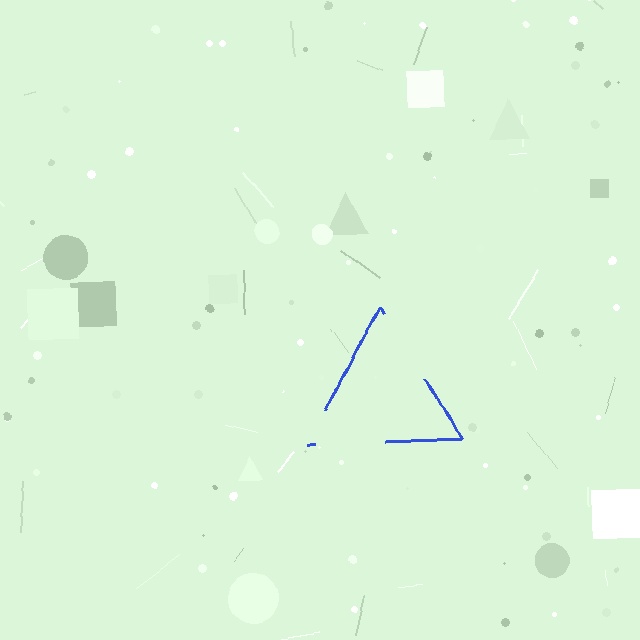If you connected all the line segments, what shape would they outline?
They would outline a triangle.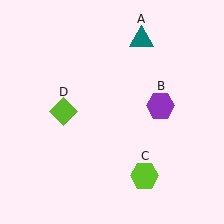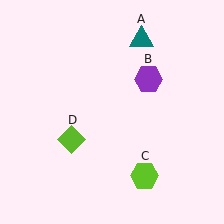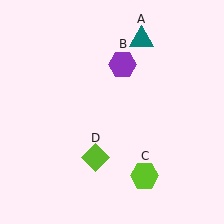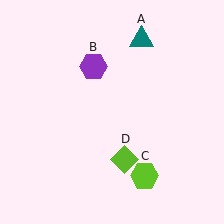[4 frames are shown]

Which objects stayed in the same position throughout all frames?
Teal triangle (object A) and lime hexagon (object C) remained stationary.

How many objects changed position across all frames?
2 objects changed position: purple hexagon (object B), lime diamond (object D).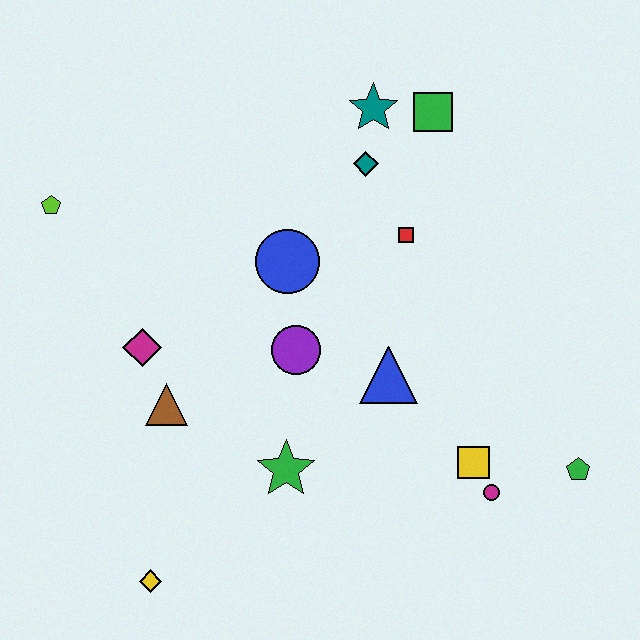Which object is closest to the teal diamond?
The teal star is closest to the teal diamond.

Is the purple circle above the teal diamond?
No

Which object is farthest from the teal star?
The yellow diamond is farthest from the teal star.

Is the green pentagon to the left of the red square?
No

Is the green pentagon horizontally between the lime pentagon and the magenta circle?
No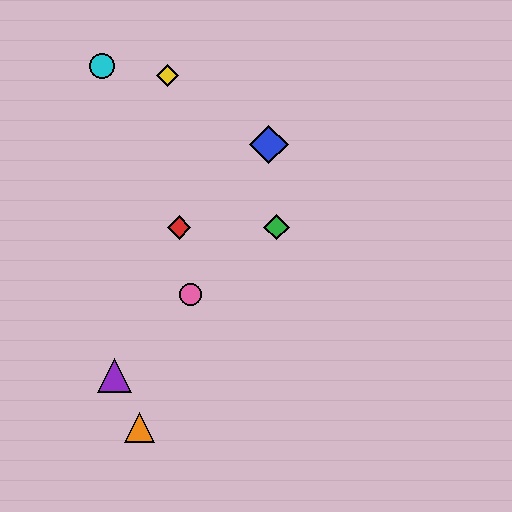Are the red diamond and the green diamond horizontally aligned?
Yes, both are at y≈227.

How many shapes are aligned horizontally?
2 shapes (the red diamond, the green diamond) are aligned horizontally.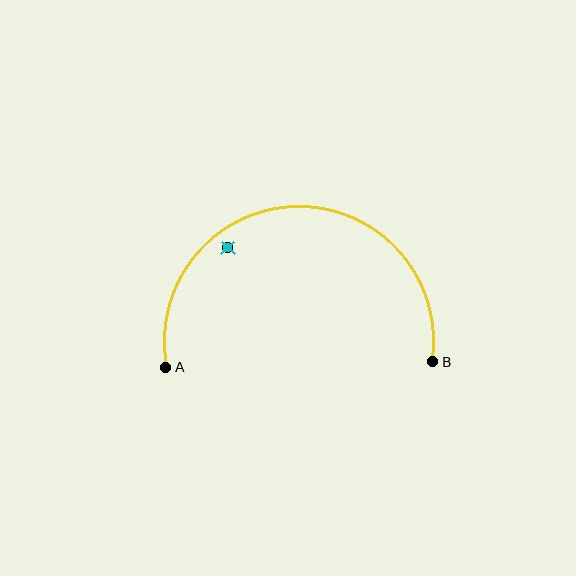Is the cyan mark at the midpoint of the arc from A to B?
No — the cyan mark does not lie on the arc at all. It sits slightly inside the curve.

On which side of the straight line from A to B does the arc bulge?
The arc bulges above the straight line connecting A and B.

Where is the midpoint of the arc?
The arc midpoint is the point on the curve farthest from the straight line joining A and B. It sits above that line.